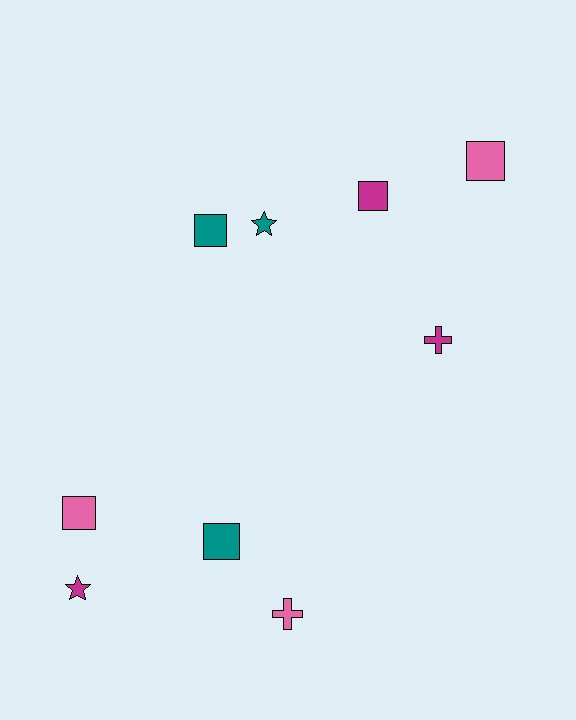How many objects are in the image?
There are 9 objects.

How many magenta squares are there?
There is 1 magenta square.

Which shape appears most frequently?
Square, with 5 objects.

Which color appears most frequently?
Pink, with 3 objects.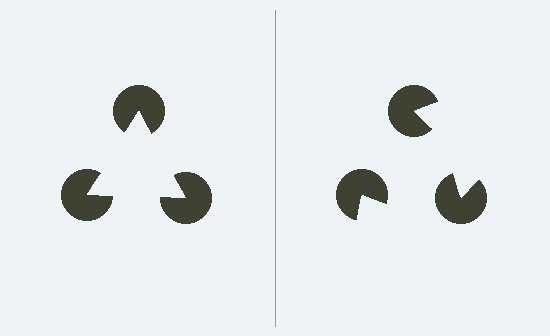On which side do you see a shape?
An illusory triangle appears on the left side. On the right side the wedge cuts are rotated, so no coherent shape forms.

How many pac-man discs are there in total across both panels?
6 — 3 on each side.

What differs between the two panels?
The pac-man discs are positioned identically on both sides; only the wedge orientations differ. On the left they align to a triangle; on the right they are misaligned.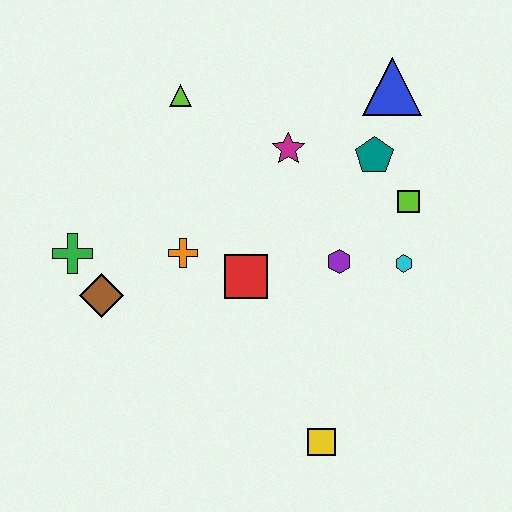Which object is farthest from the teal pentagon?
The green cross is farthest from the teal pentagon.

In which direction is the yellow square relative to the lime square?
The yellow square is below the lime square.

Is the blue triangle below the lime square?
No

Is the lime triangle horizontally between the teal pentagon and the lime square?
No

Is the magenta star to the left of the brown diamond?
No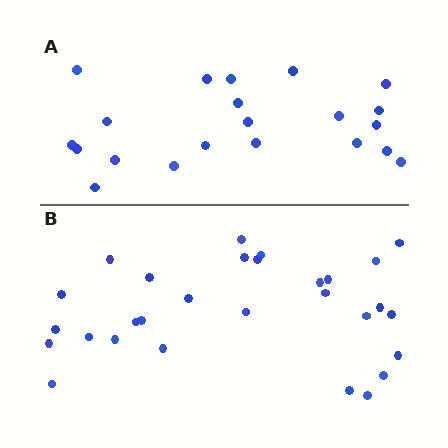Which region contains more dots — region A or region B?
Region B (the bottom region) has more dots.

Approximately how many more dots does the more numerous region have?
Region B has roughly 8 or so more dots than region A.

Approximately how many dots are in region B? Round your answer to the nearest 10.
About 30 dots. (The exact count is 29, which rounds to 30.)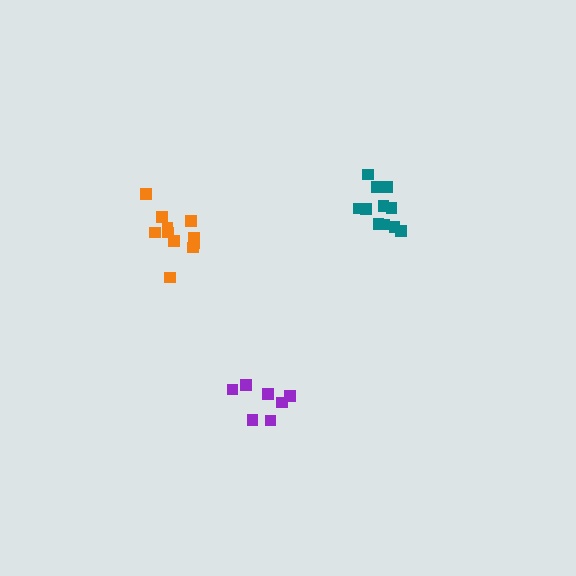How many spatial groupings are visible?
There are 3 spatial groupings.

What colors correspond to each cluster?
The clusters are colored: teal, purple, orange.